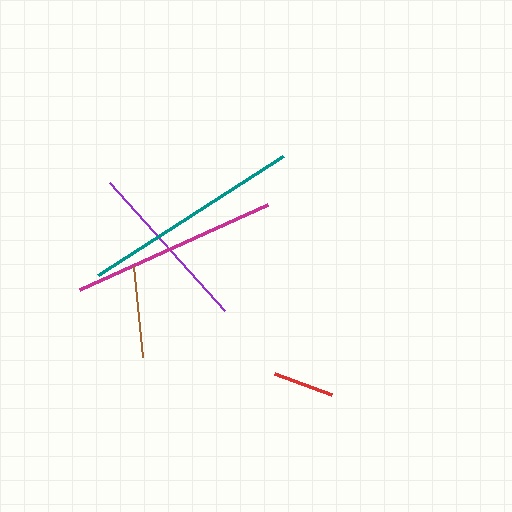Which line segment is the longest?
The teal line is the longest at approximately 219 pixels.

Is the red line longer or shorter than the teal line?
The teal line is longer than the red line.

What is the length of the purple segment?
The purple segment is approximately 172 pixels long.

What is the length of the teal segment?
The teal segment is approximately 219 pixels long.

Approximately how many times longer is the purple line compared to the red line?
The purple line is approximately 2.8 times the length of the red line.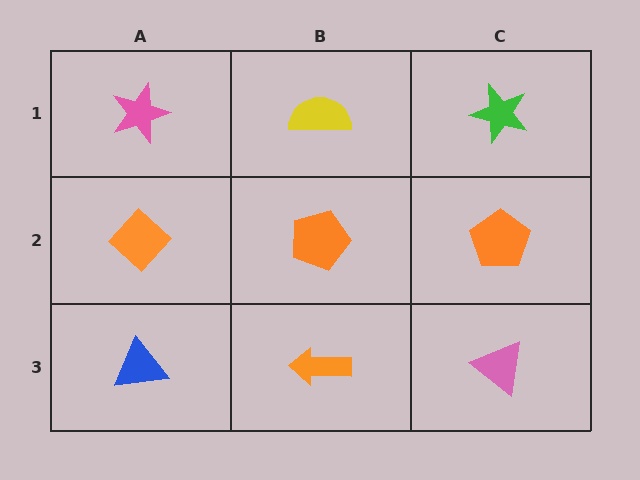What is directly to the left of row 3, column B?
A blue triangle.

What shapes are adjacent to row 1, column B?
An orange pentagon (row 2, column B), a pink star (row 1, column A), a green star (row 1, column C).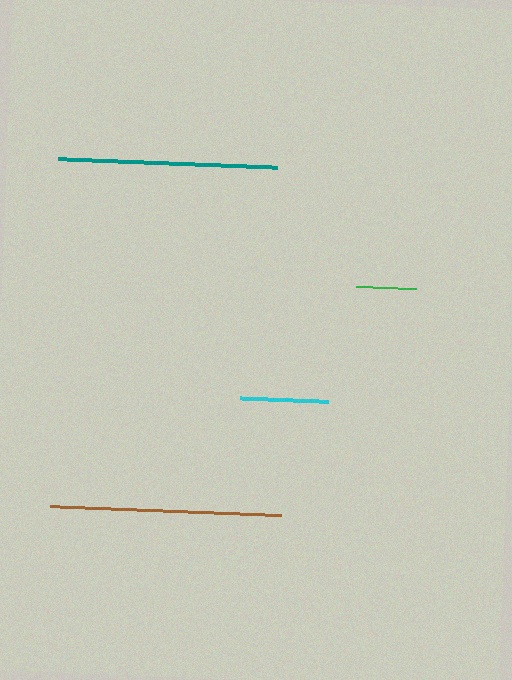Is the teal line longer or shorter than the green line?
The teal line is longer than the green line.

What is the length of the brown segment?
The brown segment is approximately 231 pixels long.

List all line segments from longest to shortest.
From longest to shortest: brown, teal, cyan, green.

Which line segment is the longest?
The brown line is the longest at approximately 231 pixels.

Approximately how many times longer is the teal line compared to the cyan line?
The teal line is approximately 2.5 times the length of the cyan line.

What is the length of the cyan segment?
The cyan segment is approximately 88 pixels long.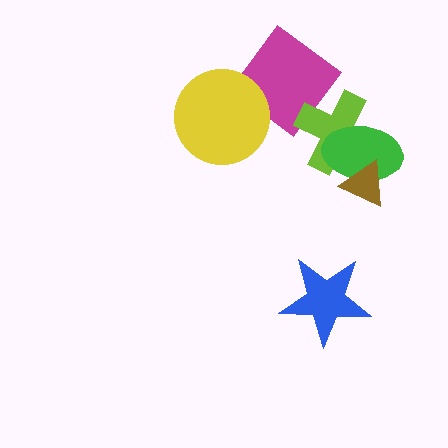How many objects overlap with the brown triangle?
2 objects overlap with the brown triangle.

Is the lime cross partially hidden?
Yes, it is partially covered by another shape.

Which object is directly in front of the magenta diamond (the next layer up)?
The lime cross is directly in front of the magenta diamond.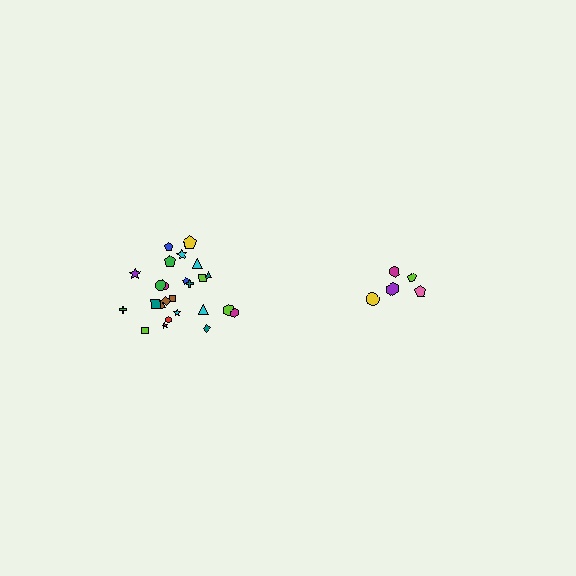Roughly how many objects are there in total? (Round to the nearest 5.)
Roughly 30 objects in total.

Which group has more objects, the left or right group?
The left group.